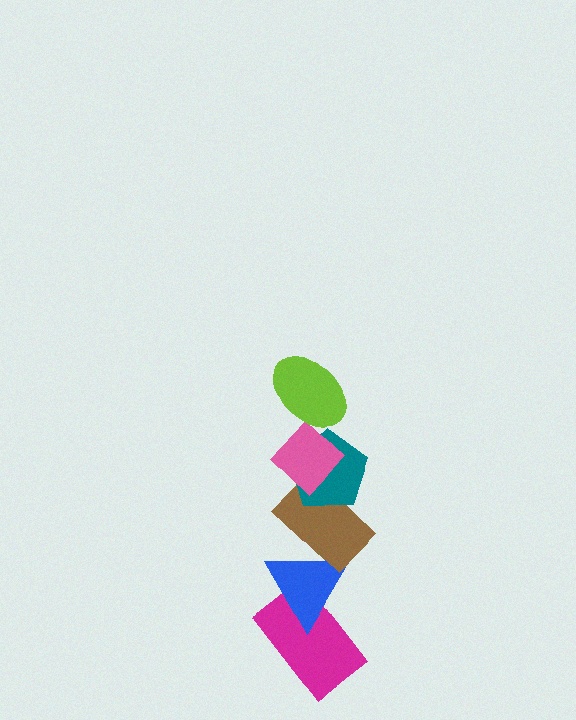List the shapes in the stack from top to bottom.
From top to bottom: the lime ellipse, the pink diamond, the teal pentagon, the brown rectangle, the blue triangle, the magenta rectangle.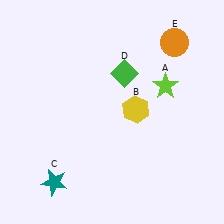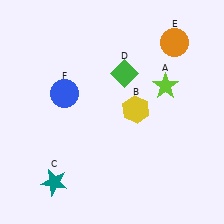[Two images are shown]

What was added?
A blue circle (F) was added in Image 2.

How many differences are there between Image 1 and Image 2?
There is 1 difference between the two images.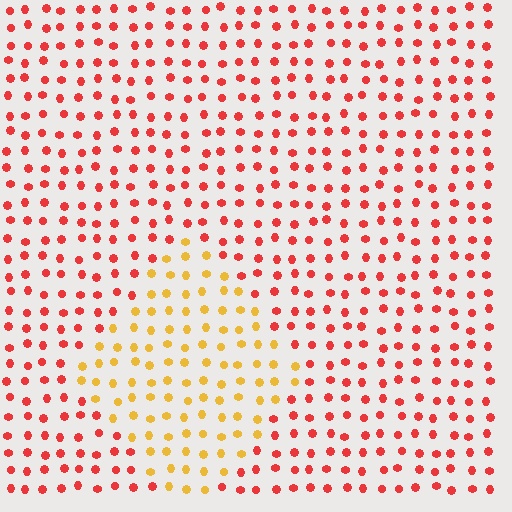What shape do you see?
I see a diamond.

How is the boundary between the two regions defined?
The boundary is defined purely by a slight shift in hue (about 45 degrees). Spacing, size, and orientation are identical on both sides.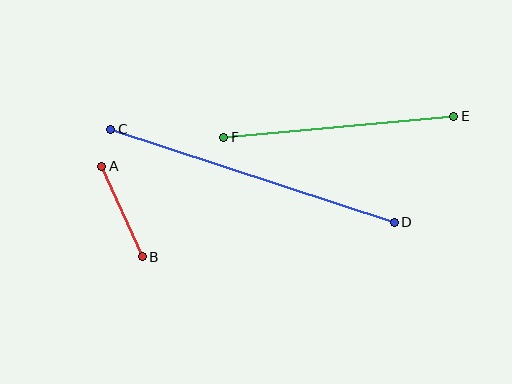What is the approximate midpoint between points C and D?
The midpoint is at approximately (253, 176) pixels.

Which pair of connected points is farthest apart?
Points C and D are farthest apart.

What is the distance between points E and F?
The distance is approximately 231 pixels.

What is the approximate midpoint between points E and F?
The midpoint is at approximately (339, 127) pixels.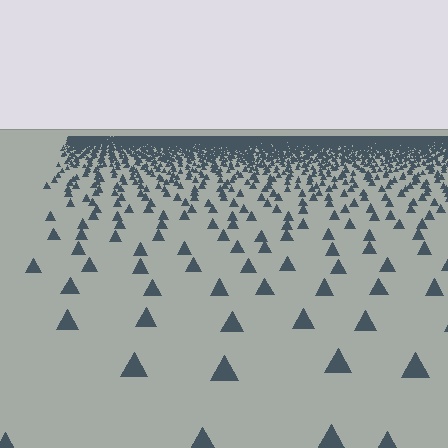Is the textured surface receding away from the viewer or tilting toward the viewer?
The surface is receding away from the viewer. Texture elements get smaller and denser toward the top.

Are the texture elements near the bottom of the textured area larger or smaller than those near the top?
Larger. Near the bottom, elements are closer to the viewer and appear at a bigger on-screen size.